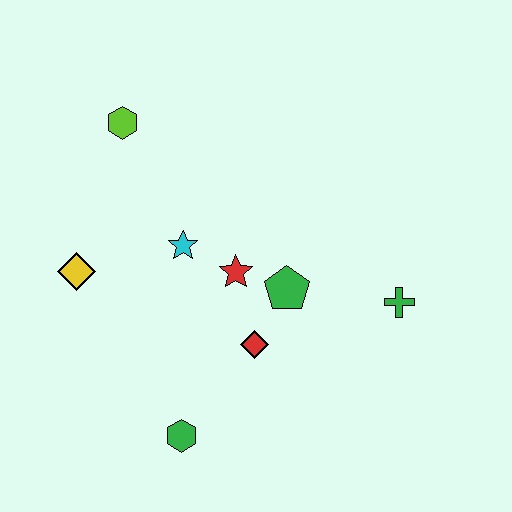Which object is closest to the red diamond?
The green pentagon is closest to the red diamond.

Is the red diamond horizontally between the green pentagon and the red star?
Yes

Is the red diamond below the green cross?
Yes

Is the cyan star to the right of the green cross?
No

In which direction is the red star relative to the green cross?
The red star is to the left of the green cross.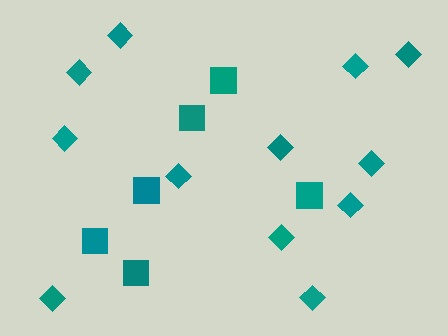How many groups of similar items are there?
There are 2 groups: one group of diamonds (12) and one group of squares (6).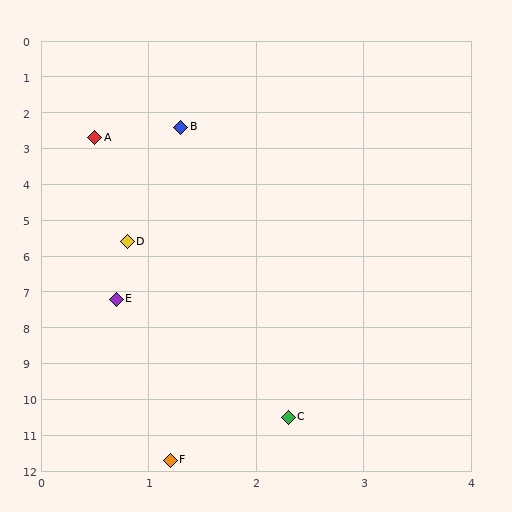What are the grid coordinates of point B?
Point B is at approximately (1.3, 2.4).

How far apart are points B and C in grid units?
Points B and C are about 8.2 grid units apart.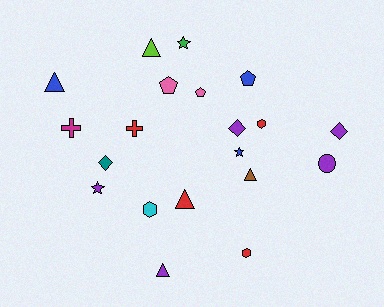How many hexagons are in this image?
There are 3 hexagons.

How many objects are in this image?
There are 20 objects.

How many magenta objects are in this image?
There is 1 magenta object.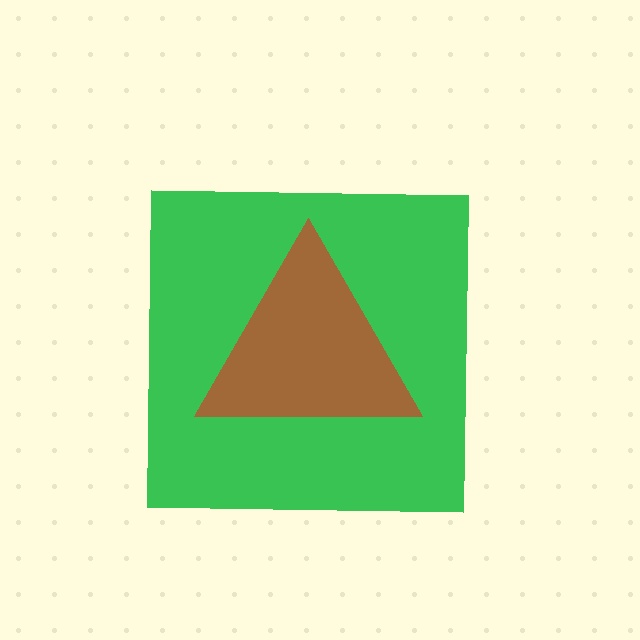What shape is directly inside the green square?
The brown triangle.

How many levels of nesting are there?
2.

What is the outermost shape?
The green square.